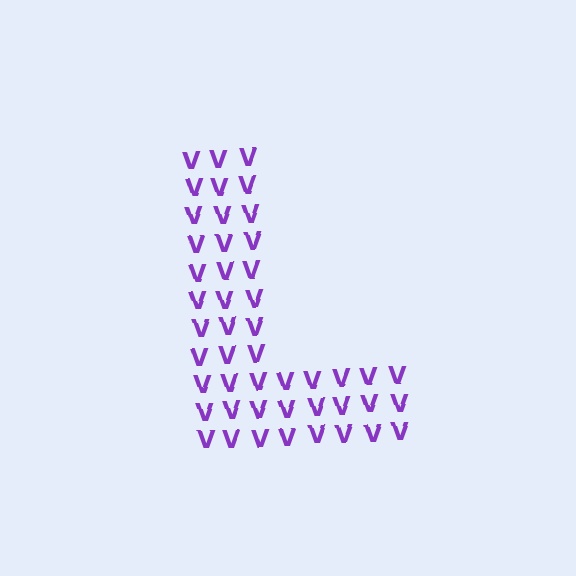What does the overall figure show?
The overall figure shows the letter L.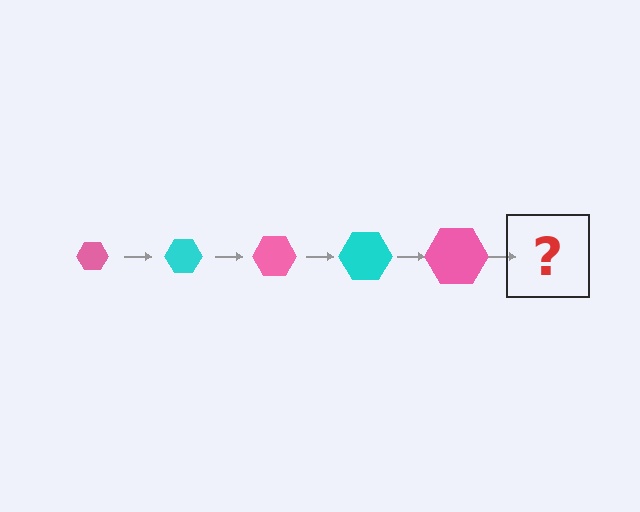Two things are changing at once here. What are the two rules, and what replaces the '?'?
The two rules are that the hexagon grows larger each step and the color cycles through pink and cyan. The '?' should be a cyan hexagon, larger than the previous one.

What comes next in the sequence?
The next element should be a cyan hexagon, larger than the previous one.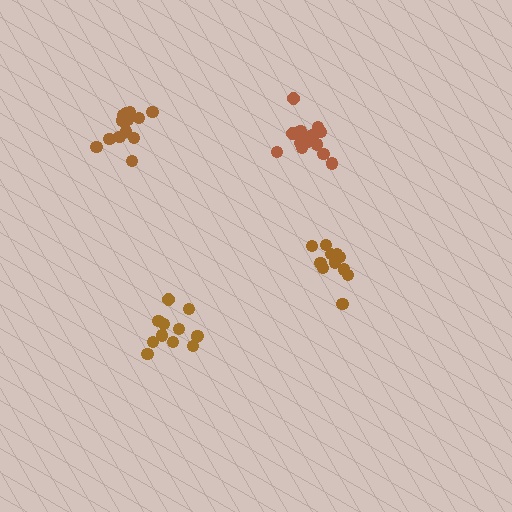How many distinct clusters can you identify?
There are 4 distinct clusters.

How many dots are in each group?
Group 1: 13 dots, Group 2: 15 dots, Group 3: 12 dots, Group 4: 11 dots (51 total).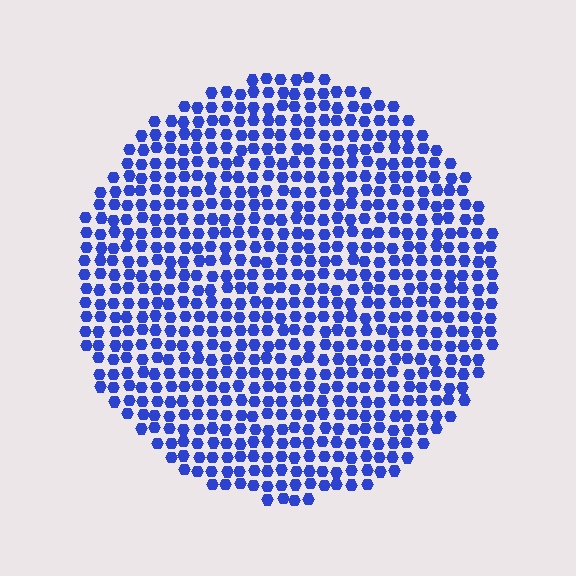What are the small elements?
The small elements are hexagons.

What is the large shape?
The large shape is a circle.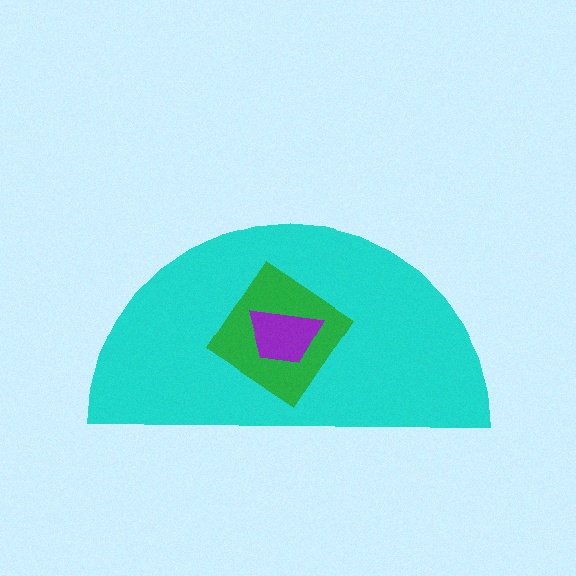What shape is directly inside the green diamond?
The purple trapezoid.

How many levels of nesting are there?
3.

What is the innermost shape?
The purple trapezoid.